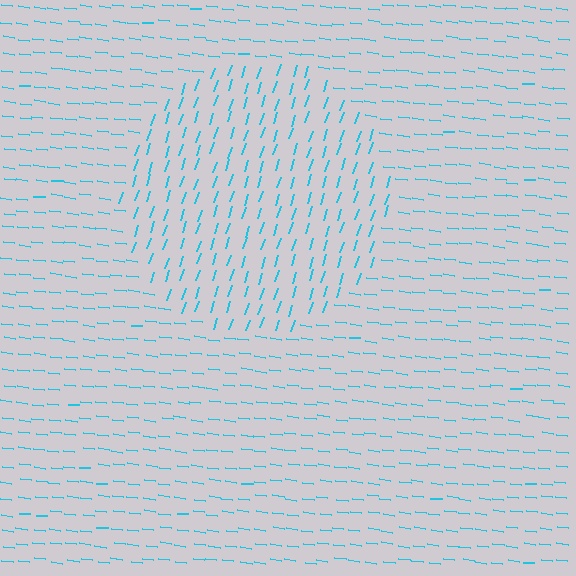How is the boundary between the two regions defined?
The boundary is defined purely by a change in line orientation (approximately 79 degrees difference). All lines are the same color and thickness.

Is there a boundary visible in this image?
Yes, there is a texture boundary formed by a change in line orientation.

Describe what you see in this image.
The image is filled with small cyan line segments. A circle region in the image has lines oriented differently from the surrounding lines, creating a visible texture boundary.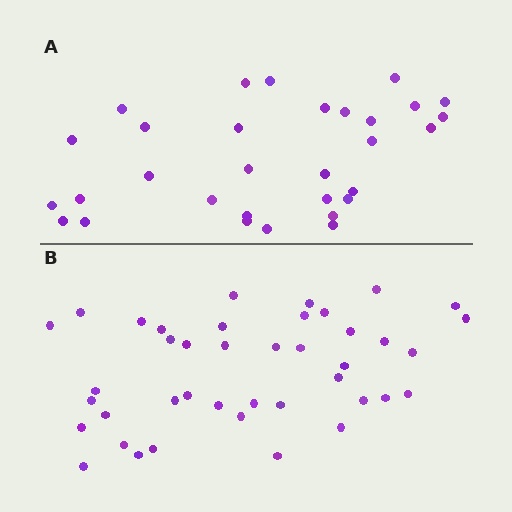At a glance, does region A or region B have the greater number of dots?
Region B (the bottom region) has more dots.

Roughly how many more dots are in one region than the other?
Region B has roughly 10 or so more dots than region A.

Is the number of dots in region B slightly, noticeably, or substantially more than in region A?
Region B has noticeably more, but not dramatically so. The ratio is roughly 1.3 to 1.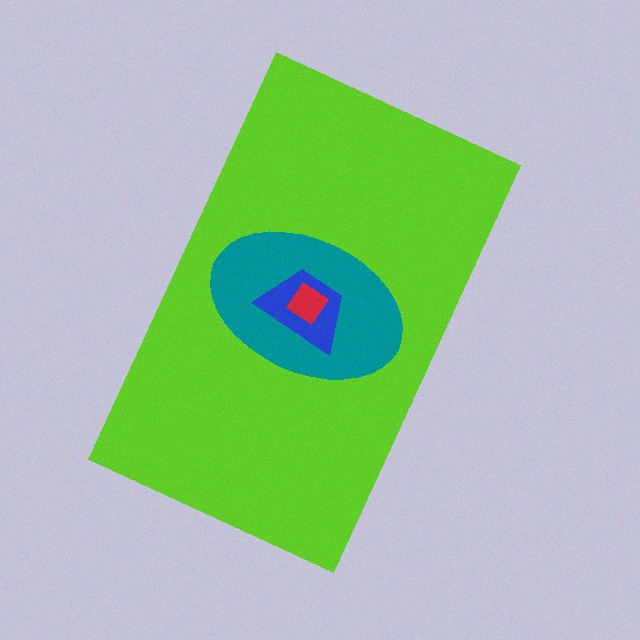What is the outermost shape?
The lime rectangle.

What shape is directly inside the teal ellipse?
The blue trapezoid.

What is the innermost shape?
The red diamond.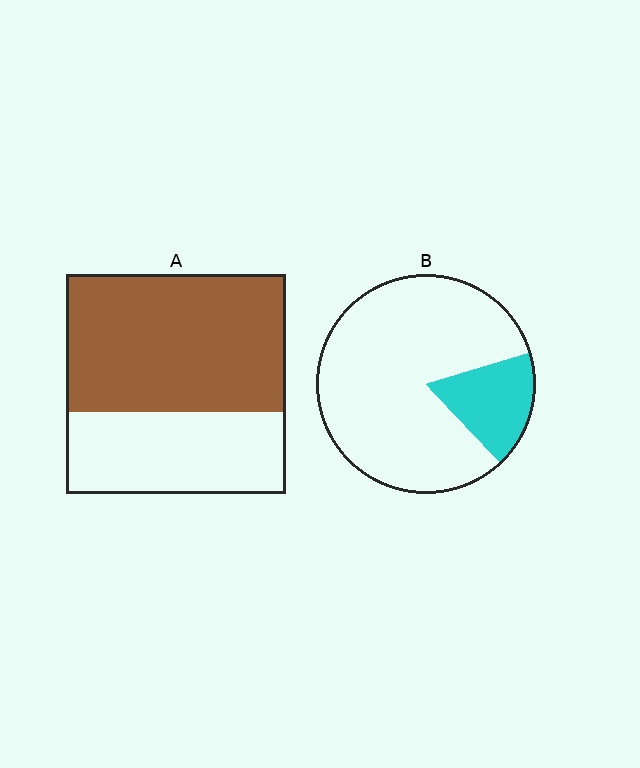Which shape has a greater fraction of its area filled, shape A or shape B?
Shape A.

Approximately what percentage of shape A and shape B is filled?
A is approximately 65% and B is approximately 20%.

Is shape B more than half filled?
No.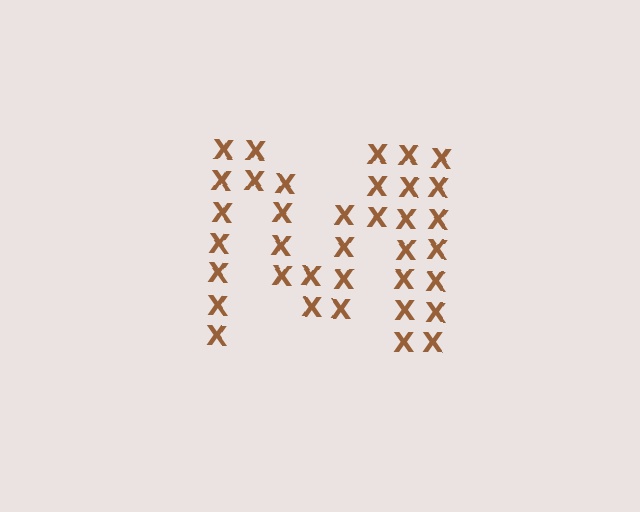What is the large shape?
The large shape is the letter M.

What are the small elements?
The small elements are letter X's.